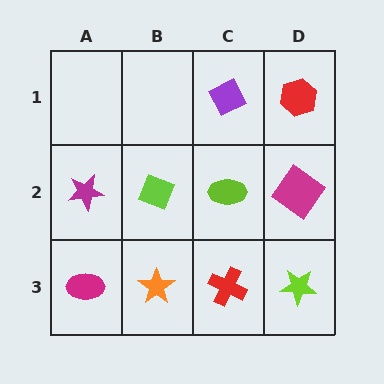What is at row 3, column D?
A lime star.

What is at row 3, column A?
A magenta ellipse.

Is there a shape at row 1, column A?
No, that cell is empty.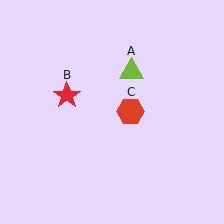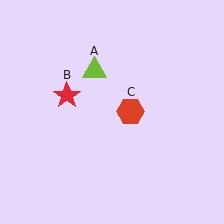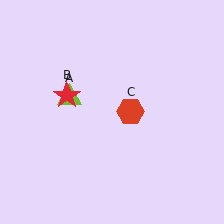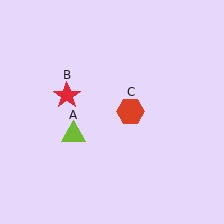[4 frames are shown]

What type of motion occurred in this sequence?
The lime triangle (object A) rotated counterclockwise around the center of the scene.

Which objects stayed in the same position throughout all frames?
Red star (object B) and red hexagon (object C) remained stationary.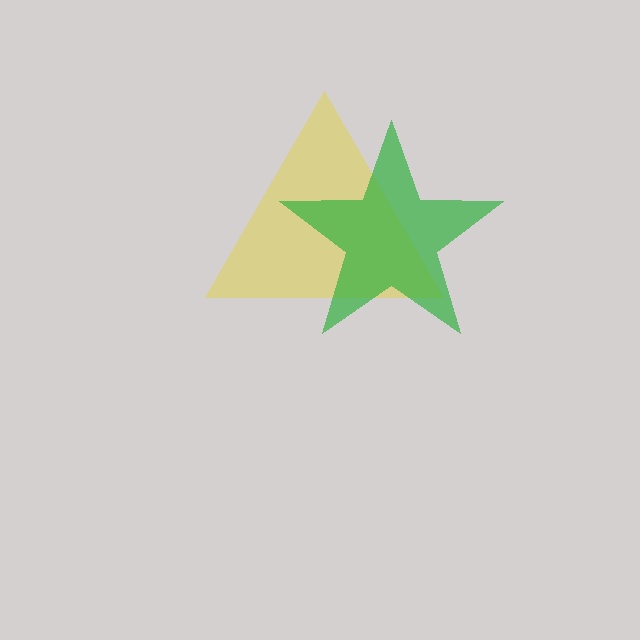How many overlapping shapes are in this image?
There are 2 overlapping shapes in the image.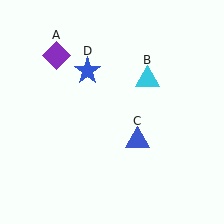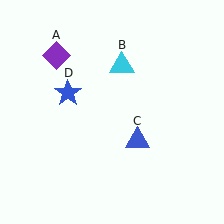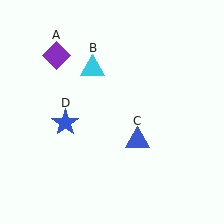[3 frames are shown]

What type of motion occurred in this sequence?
The cyan triangle (object B), blue star (object D) rotated counterclockwise around the center of the scene.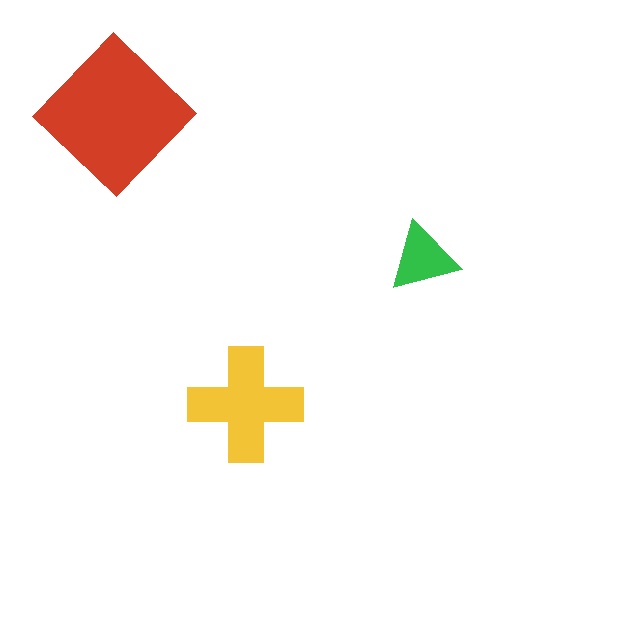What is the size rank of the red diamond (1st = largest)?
1st.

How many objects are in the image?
There are 3 objects in the image.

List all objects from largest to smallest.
The red diamond, the yellow cross, the green triangle.